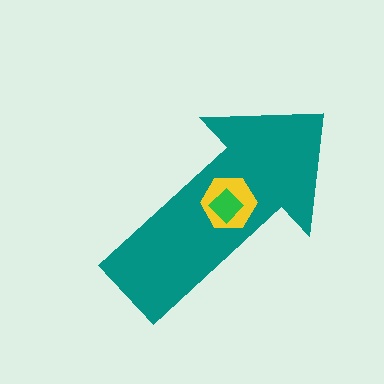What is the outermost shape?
The teal arrow.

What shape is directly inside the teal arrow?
The yellow hexagon.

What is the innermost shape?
The green diamond.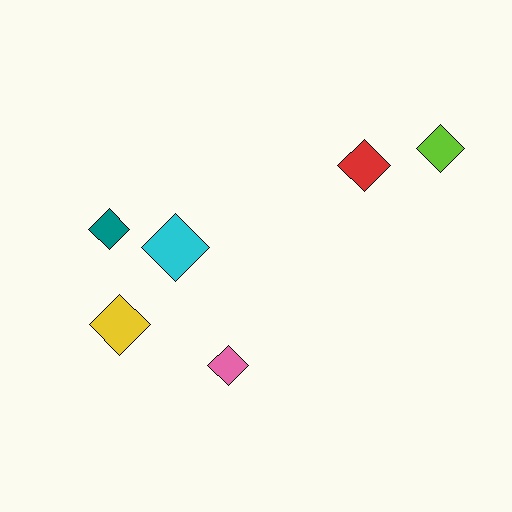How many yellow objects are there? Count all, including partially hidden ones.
There is 1 yellow object.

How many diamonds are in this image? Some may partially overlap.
There are 6 diamonds.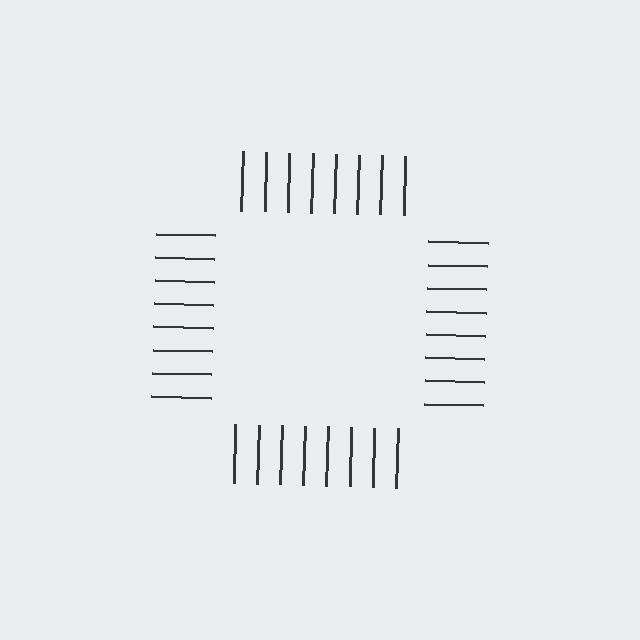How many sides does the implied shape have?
4 sides — the line-ends trace a square.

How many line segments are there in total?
32 — 8 along each of the 4 edges.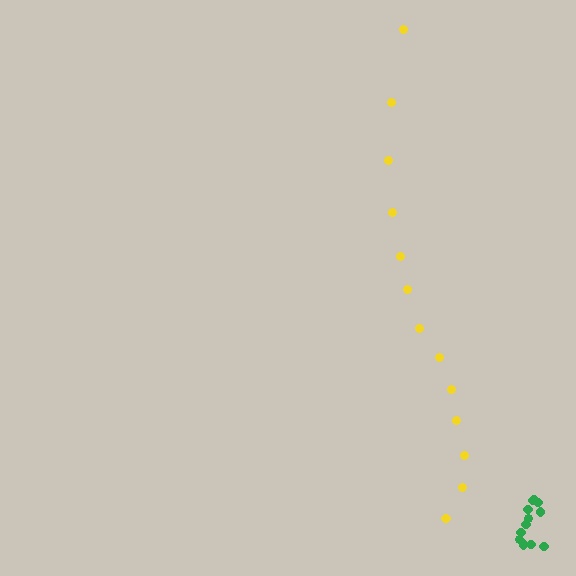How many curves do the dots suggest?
There are 2 distinct paths.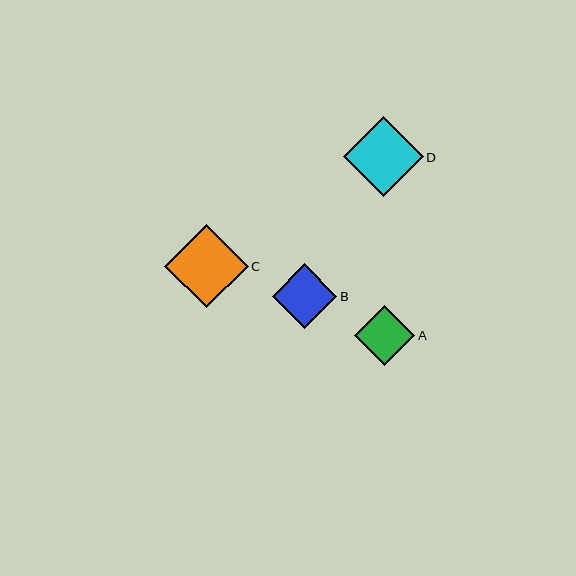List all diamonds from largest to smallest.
From largest to smallest: C, D, B, A.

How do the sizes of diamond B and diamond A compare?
Diamond B and diamond A are approximately the same size.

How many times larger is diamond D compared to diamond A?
Diamond D is approximately 1.3 times the size of diamond A.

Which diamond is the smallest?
Diamond A is the smallest with a size of approximately 60 pixels.